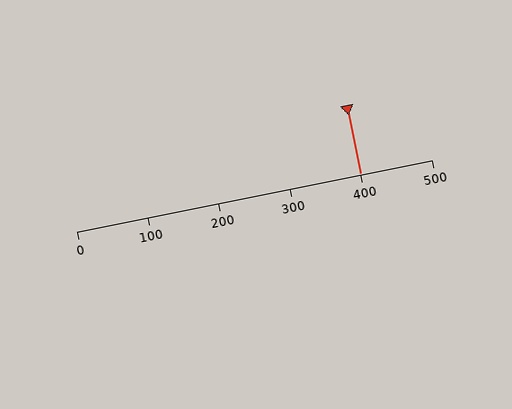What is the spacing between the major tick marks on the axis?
The major ticks are spaced 100 apart.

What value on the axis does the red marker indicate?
The marker indicates approximately 400.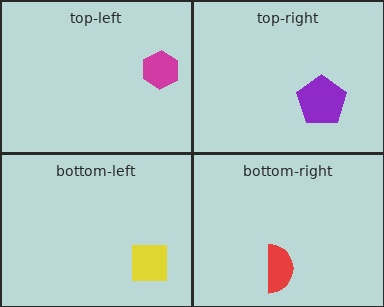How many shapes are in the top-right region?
1.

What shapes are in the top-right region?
The purple pentagon.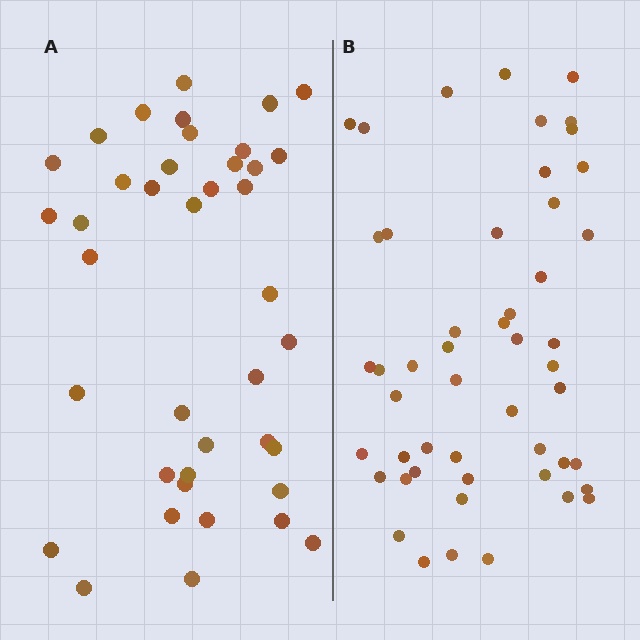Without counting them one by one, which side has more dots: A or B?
Region B (the right region) has more dots.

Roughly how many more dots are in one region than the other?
Region B has roughly 10 or so more dots than region A.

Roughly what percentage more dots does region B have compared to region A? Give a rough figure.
About 25% more.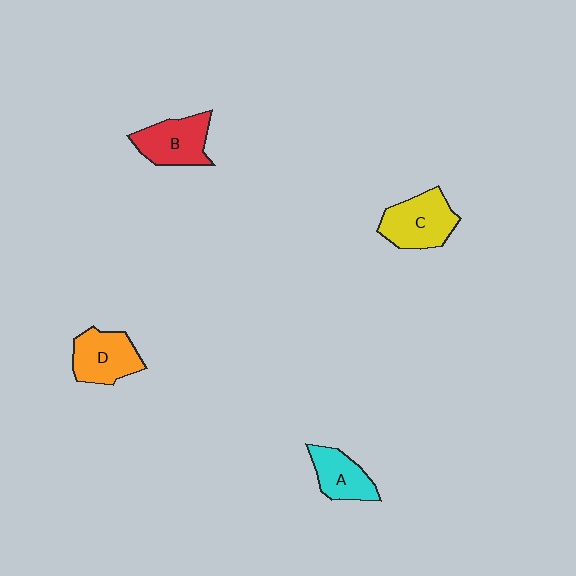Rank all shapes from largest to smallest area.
From largest to smallest: C (yellow), B (red), D (orange), A (cyan).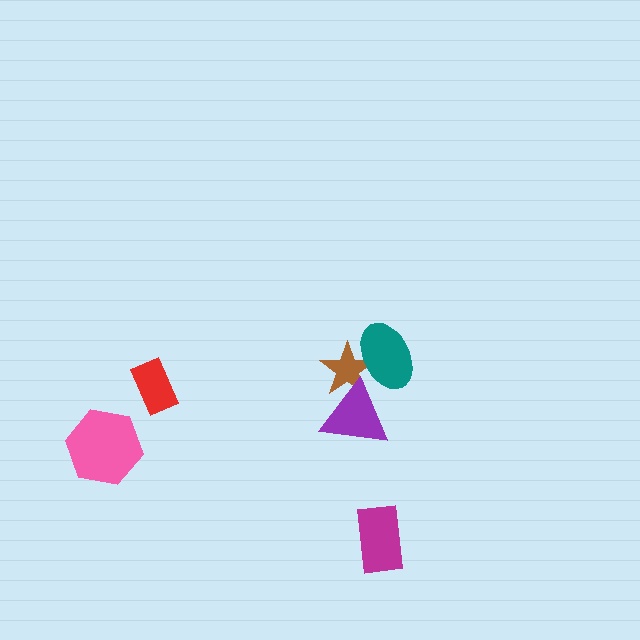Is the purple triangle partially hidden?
Yes, it is partially covered by another shape.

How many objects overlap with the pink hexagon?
0 objects overlap with the pink hexagon.